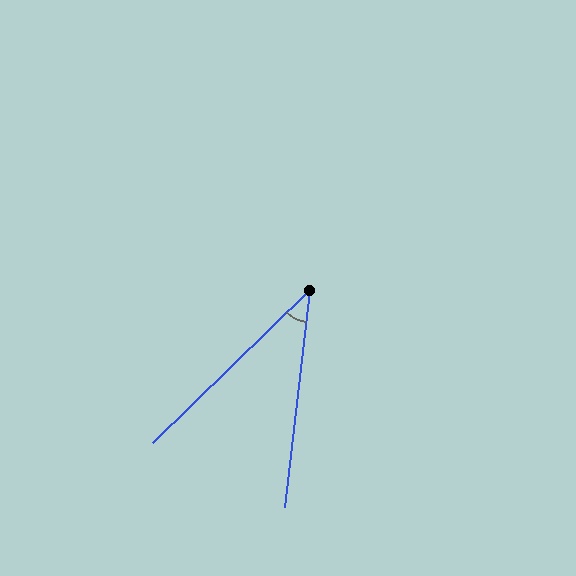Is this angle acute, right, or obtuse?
It is acute.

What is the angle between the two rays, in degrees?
Approximately 39 degrees.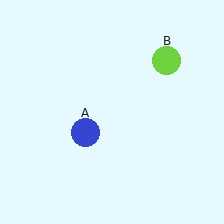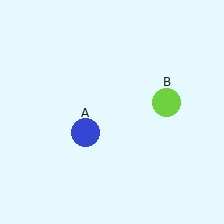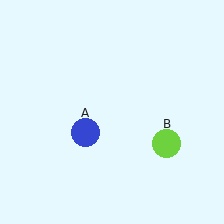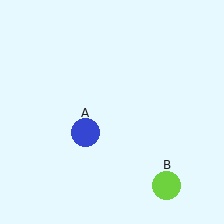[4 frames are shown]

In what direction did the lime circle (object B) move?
The lime circle (object B) moved down.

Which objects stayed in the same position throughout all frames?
Blue circle (object A) remained stationary.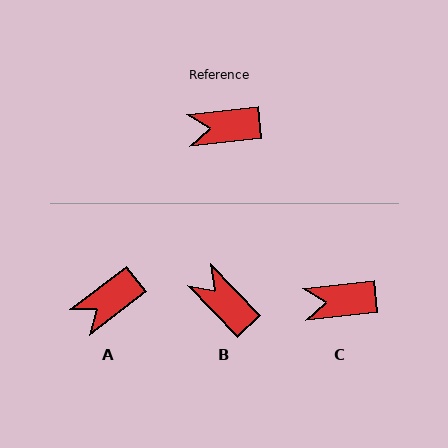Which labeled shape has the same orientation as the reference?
C.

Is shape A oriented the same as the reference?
No, it is off by about 31 degrees.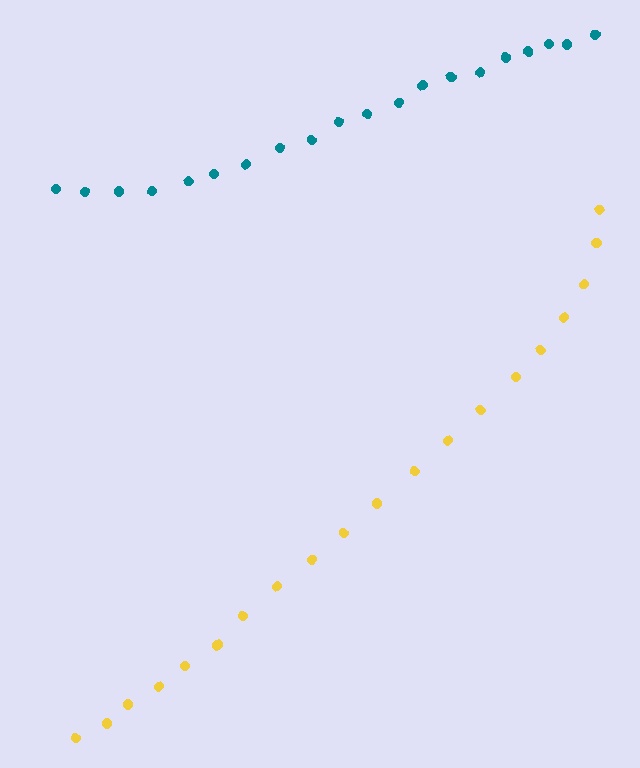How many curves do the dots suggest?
There are 2 distinct paths.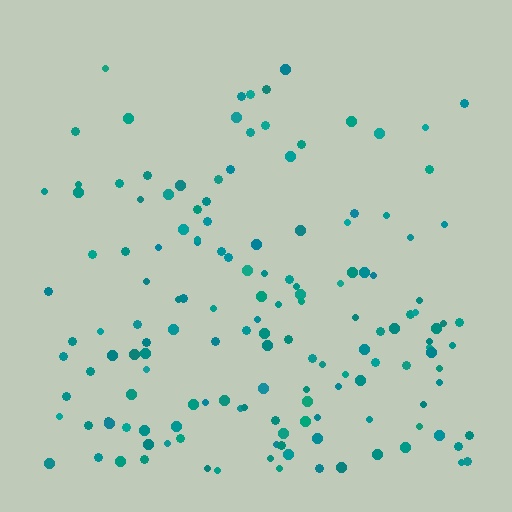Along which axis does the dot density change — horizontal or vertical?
Vertical.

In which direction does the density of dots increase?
From top to bottom, with the bottom side densest.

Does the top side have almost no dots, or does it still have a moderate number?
Still a moderate number, just noticeably fewer than the bottom.